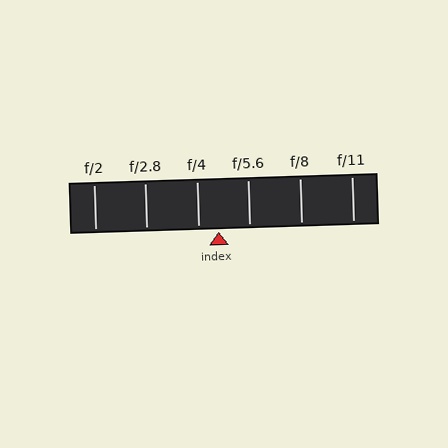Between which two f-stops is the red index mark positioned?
The index mark is between f/4 and f/5.6.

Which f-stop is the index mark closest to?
The index mark is closest to f/4.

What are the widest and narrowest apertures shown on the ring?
The widest aperture shown is f/2 and the narrowest is f/11.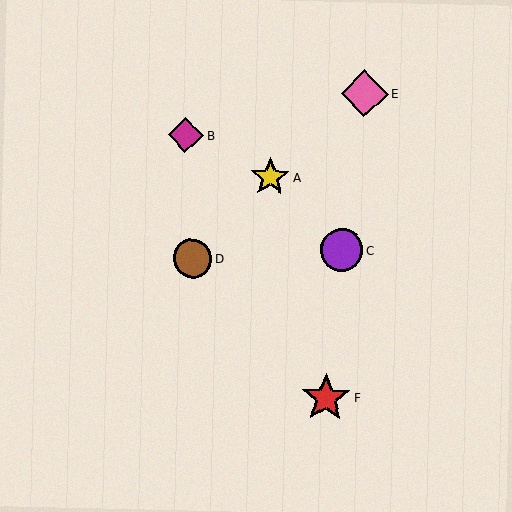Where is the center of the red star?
The center of the red star is at (326, 398).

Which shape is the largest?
The red star (labeled F) is the largest.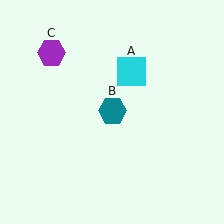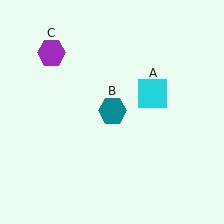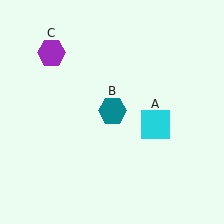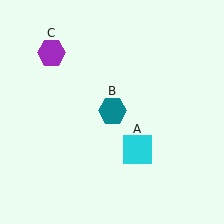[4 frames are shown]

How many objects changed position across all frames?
1 object changed position: cyan square (object A).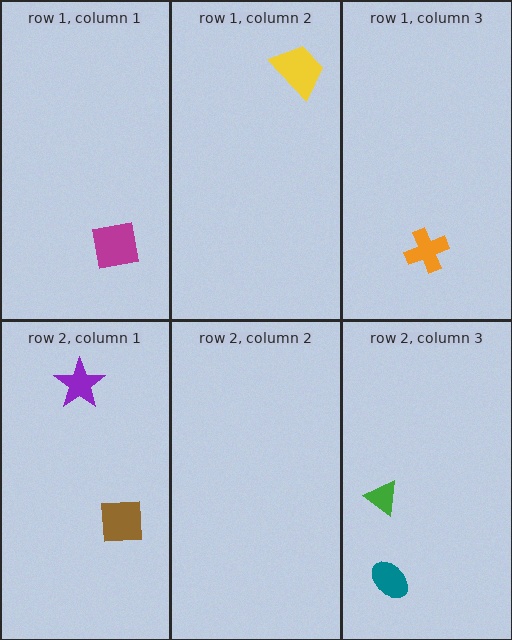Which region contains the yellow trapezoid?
The row 1, column 2 region.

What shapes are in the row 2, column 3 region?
The green triangle, the teal ellipse.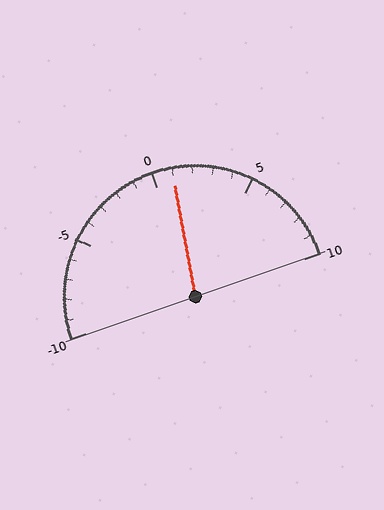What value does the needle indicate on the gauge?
The needle indicates approximately 1.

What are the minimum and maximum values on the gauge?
The gauge ranges from -10 to 10.